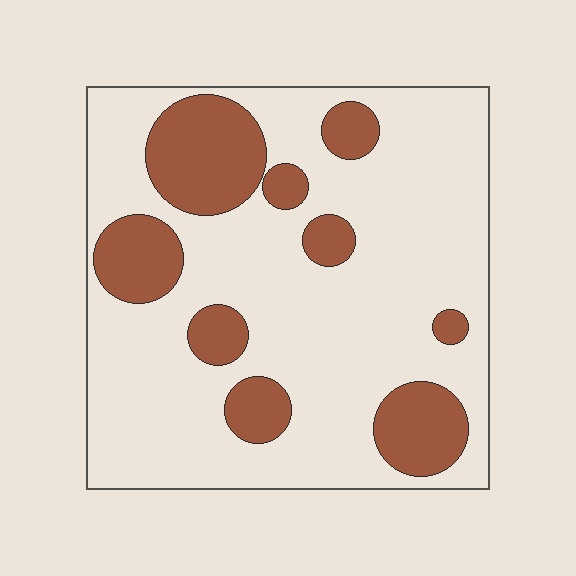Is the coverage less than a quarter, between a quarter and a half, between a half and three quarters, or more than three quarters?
Less than a quarter.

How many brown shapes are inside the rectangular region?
9.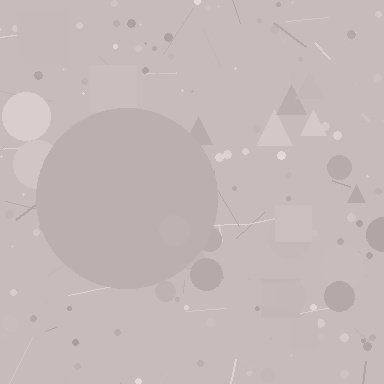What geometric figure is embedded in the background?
A circle is embedded in the background.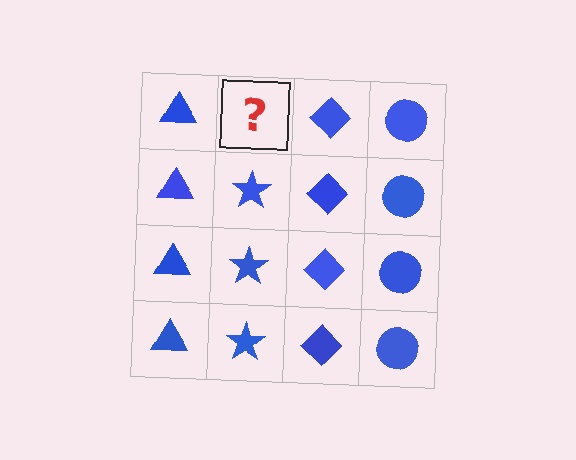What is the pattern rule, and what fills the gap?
The rule is that each column has a consistent shape. The gap should be filled with a blue star.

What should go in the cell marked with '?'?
The missing cell should contain a blue star.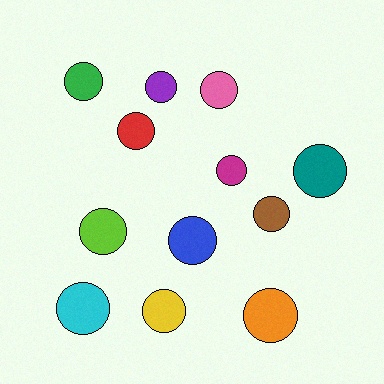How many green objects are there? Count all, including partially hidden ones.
There is 1 green object.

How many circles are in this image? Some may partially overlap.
There are 12 circles.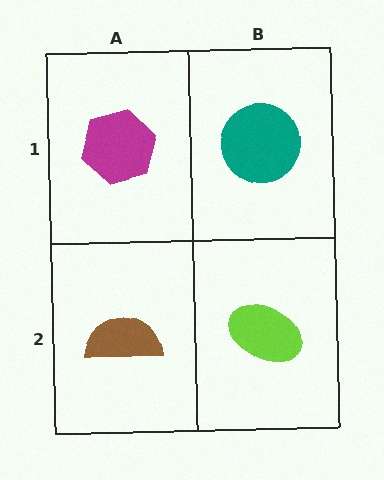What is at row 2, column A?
A brown semicircle.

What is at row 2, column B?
A lime ellipse.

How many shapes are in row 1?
2 shapes.